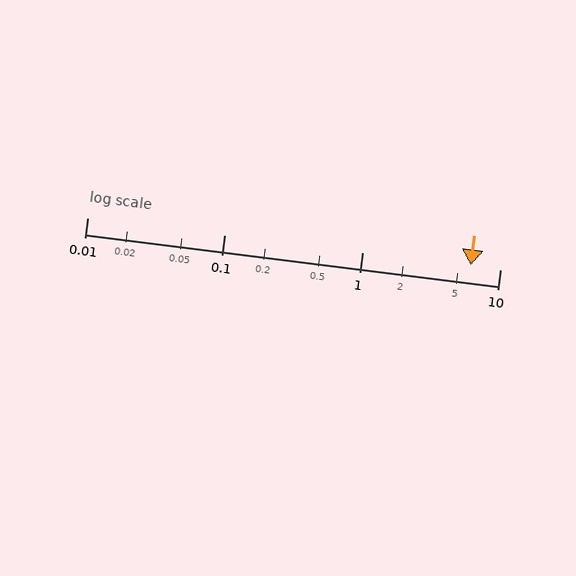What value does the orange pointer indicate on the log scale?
The pointer indicates approximately 6.1.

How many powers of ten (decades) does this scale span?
The scale spans 3 decades, from 0.01 to 10.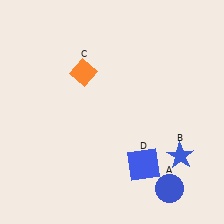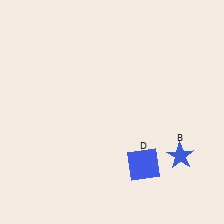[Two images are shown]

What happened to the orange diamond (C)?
The orange diamond (C) was removed in Image 2. It was in the top-left area of Image 1.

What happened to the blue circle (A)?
The blue circle (A) was removed in Image 2. It was in the bottom-right area of Image 1.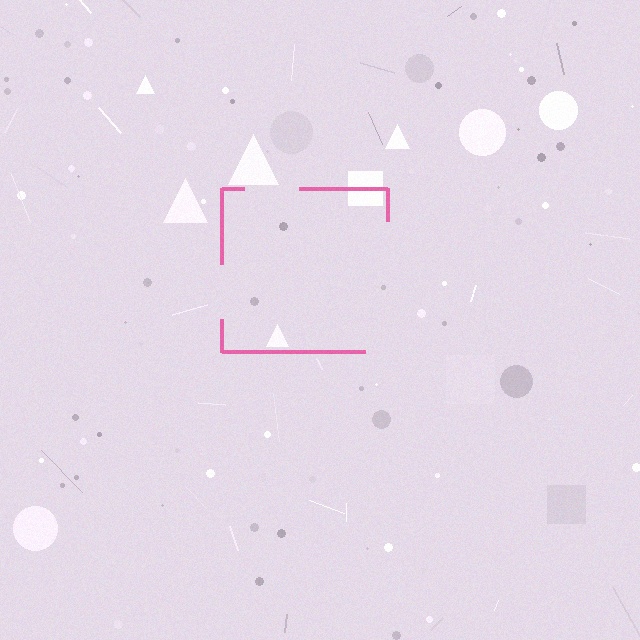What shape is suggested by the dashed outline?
The dashed outline suggests a square.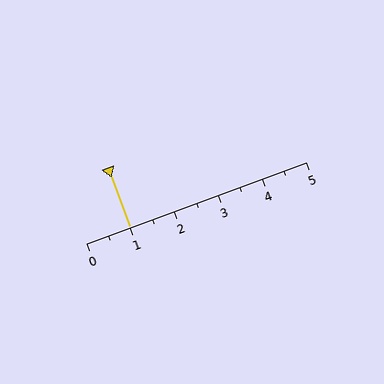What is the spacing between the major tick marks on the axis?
The major ticks are spaced 1 apart.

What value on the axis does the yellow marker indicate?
The marker indicates approximately 1.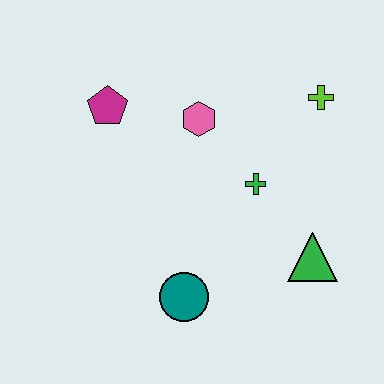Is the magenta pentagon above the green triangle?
Yes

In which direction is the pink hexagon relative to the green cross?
The pink hexagon is above the green cross.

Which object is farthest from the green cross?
The magenta pentagon is farthest from the green cross.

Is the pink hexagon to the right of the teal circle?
Yes